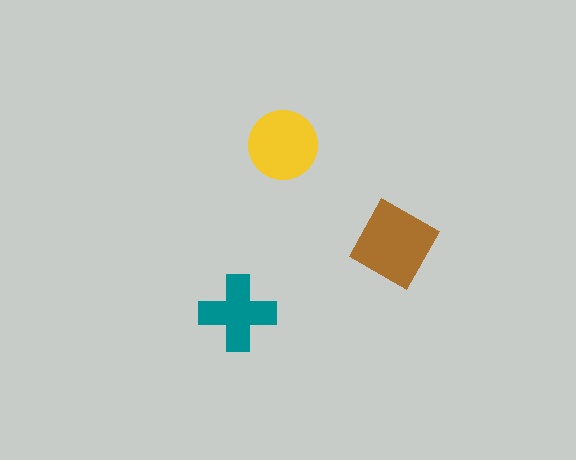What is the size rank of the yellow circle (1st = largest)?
2nd.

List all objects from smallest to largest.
The teal cross, the yellow circle, the brown square.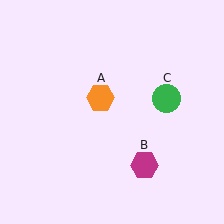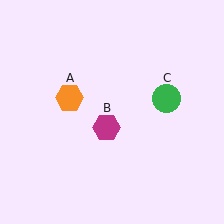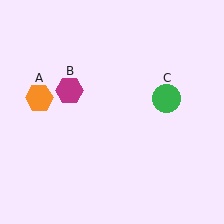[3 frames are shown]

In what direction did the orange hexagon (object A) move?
The orange hexagon (object A) moved left.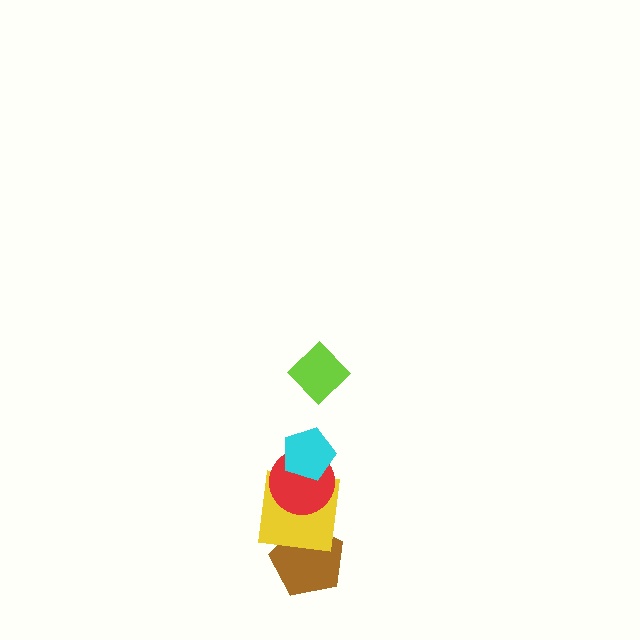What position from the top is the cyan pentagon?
The cyan pentagon is 2nd from the top.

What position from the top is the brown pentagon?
The brown pentagon is 5th from the top.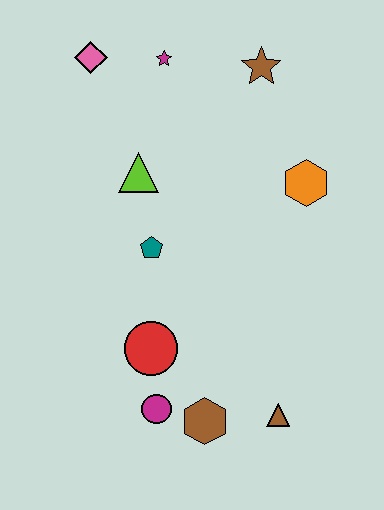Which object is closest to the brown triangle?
The brown hexagon is closest to the brown triangle.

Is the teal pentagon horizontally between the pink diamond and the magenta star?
Yes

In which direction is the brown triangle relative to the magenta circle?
The brown triangle is to the right of the magenta circle.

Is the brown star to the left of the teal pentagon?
No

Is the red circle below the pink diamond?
Yes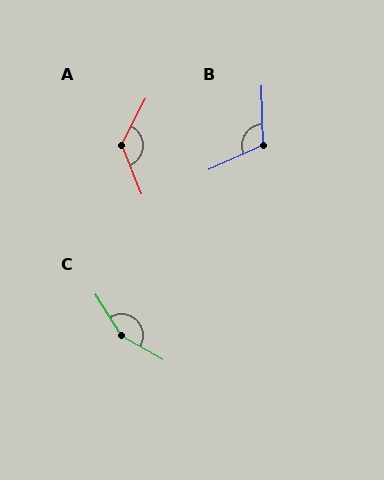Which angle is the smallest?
B, at approximately 113 degrees.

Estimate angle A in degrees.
Approximately 130 degrees.